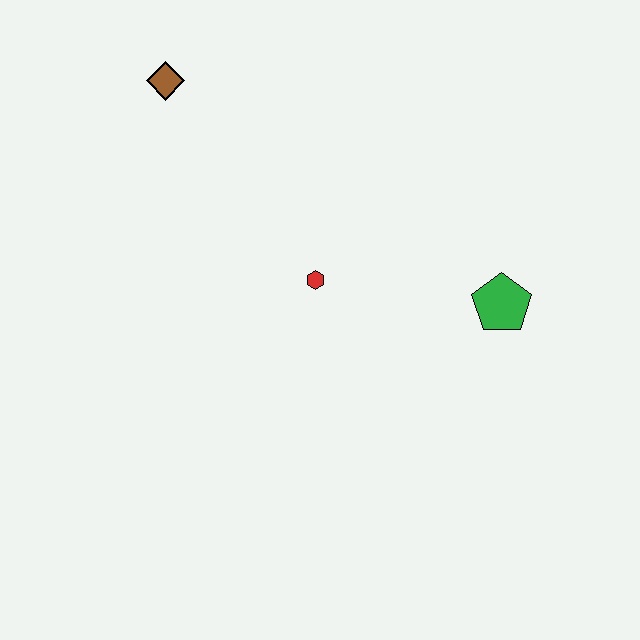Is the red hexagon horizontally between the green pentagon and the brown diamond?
Yes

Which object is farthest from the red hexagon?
The brown diamond is farthest from the red hexagon.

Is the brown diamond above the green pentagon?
Yes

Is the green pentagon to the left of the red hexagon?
No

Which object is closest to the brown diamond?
The red hexagon is closest to the brown diamond.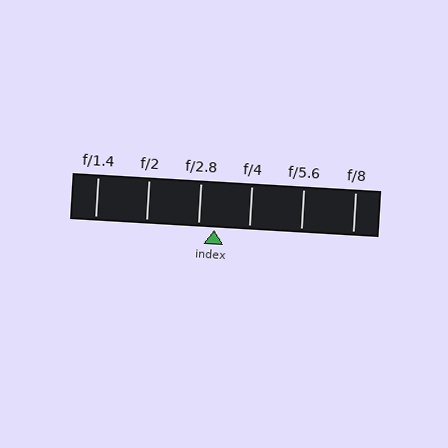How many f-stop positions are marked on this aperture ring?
There are 6 f-stop positions marked.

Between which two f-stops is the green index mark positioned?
The index mark is between f/2.8 and f/4.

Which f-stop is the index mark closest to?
The index mark is closest to f/2.8.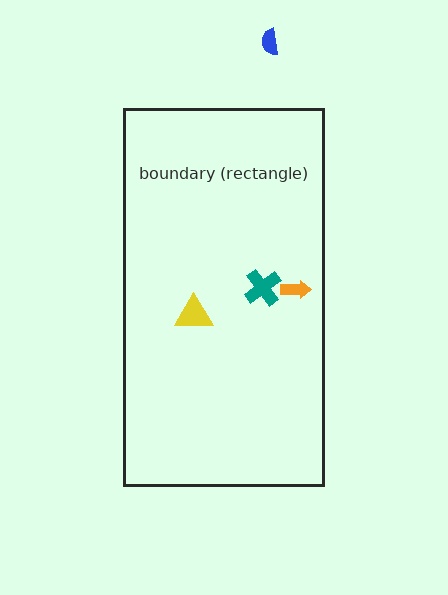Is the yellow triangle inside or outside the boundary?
Inside.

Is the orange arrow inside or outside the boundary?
Inside.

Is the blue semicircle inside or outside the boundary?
Outside.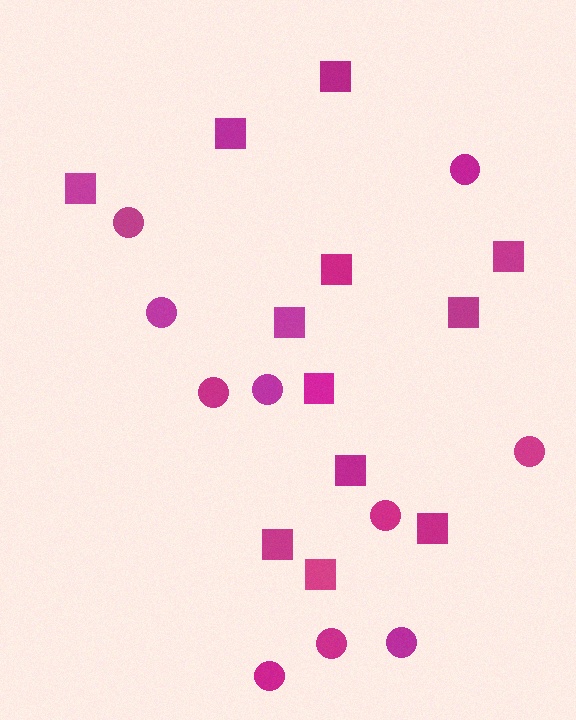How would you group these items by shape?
There are 2 groups: one group of squares (12) and one group of circles (10).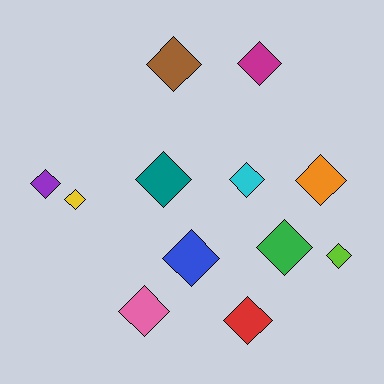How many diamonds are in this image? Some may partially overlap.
There are 12 diamonds.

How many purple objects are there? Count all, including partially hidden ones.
There is 1 purple object.